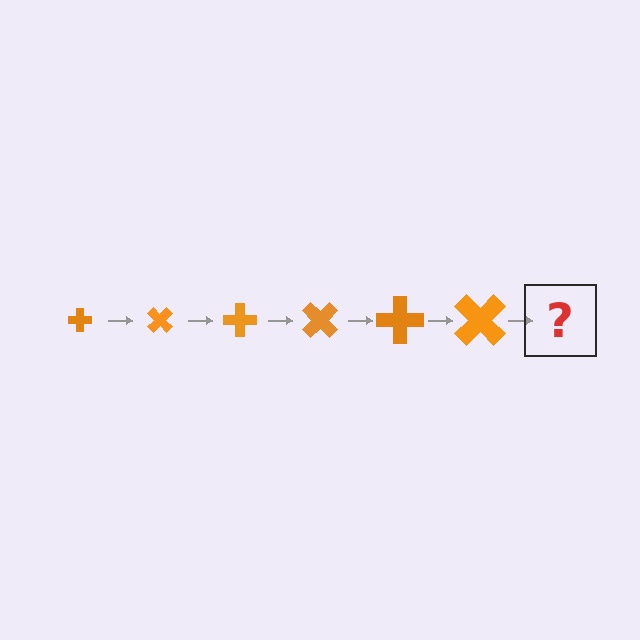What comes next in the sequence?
The next element should be a cross, larger than the previous one and rotated 270 degrees from the start.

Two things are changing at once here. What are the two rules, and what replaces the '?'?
The two rules are that the cross grows larger each step and it rotates 45 degrees each step. The '?' should be a cross, larger than the previous one and rotated 270 degrees from the start.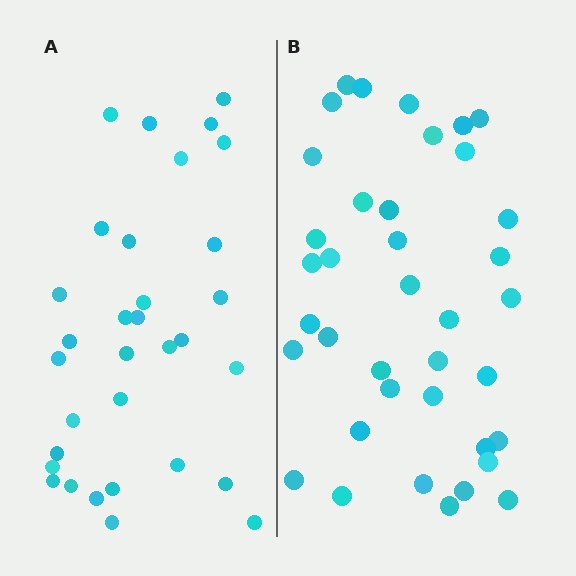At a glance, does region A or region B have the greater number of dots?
Region B (the right region) has more dots.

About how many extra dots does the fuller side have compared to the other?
Region B has about 6 more dots than region A.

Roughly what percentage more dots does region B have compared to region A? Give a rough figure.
About 20% more.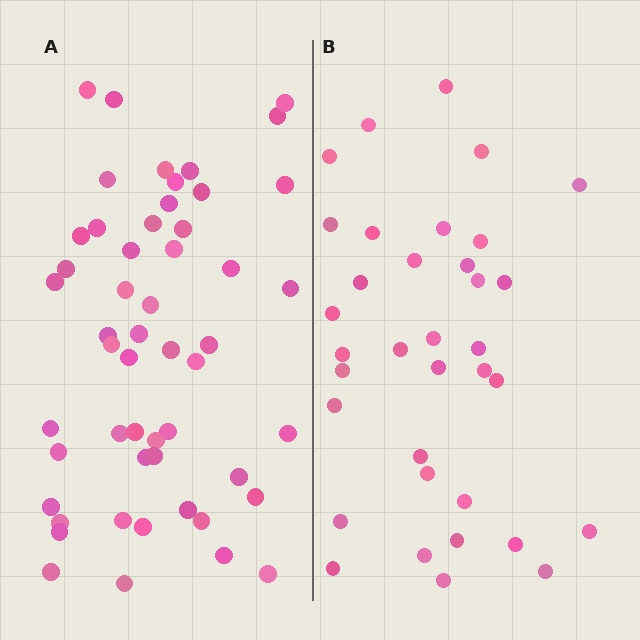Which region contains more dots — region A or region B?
Region A (the left region) has more dots.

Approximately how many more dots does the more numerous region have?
Region A has approximately 15 more dots than region B.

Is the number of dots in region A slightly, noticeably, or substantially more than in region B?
Region A has substantially more. The ratio is roughly 1.5 to 1.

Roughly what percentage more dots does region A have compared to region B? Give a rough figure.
About 50% more.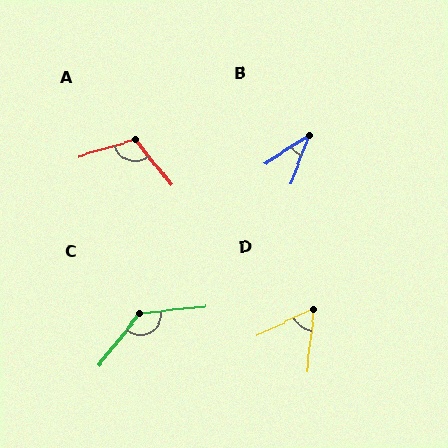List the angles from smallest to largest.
B (36°), D (59°), A (111°), C (134°).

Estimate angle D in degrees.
Approximately 59 degrees.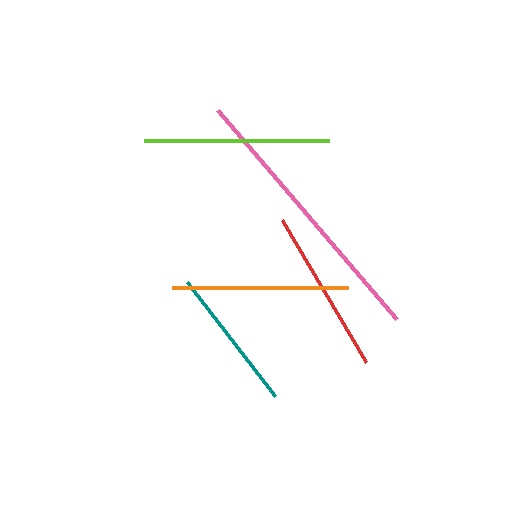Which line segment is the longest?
The pink line is the longest at approximately 275 pixels.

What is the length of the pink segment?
The pink segment is approximately 275 pixels long.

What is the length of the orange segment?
The orange segment is approximately 176 pixels long.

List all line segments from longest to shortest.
From longest to shortest: pink, lime, orange, red, teal.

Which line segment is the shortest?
The teal line is the shortest at approximately 144 pixels.